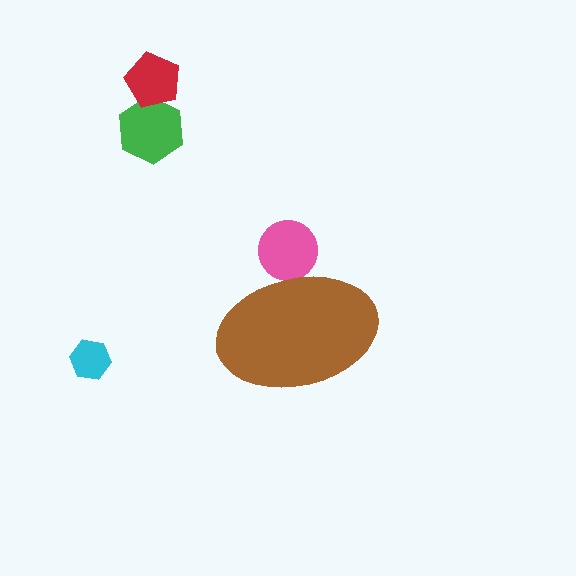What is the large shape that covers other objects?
A brown ellipse.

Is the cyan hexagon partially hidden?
No, the cyan hexagon is fully visible.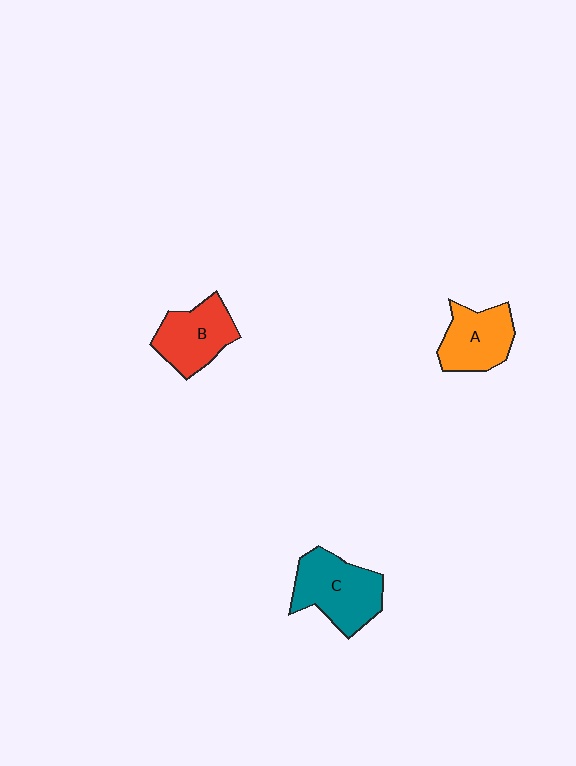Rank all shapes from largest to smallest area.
From largest to smallest: C (teal), B (red), A (orange).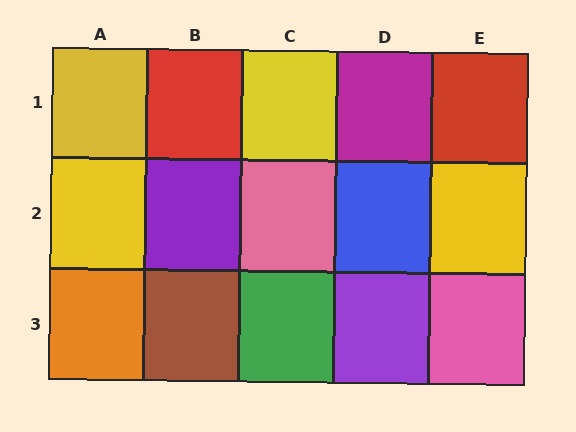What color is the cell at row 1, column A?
Yellow.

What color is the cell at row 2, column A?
Yellow.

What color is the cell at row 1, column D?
Magenta.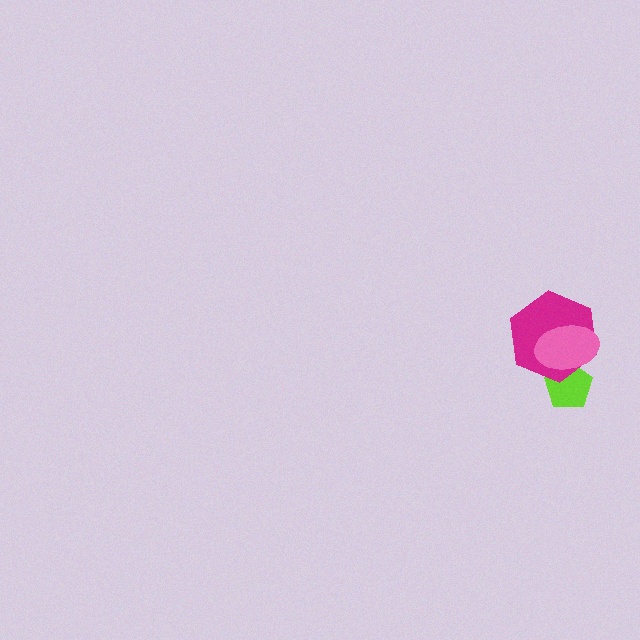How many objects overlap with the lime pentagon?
2 objects overlap with the lime pentagon.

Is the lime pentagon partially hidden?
Yes, it is partially covered by another shape.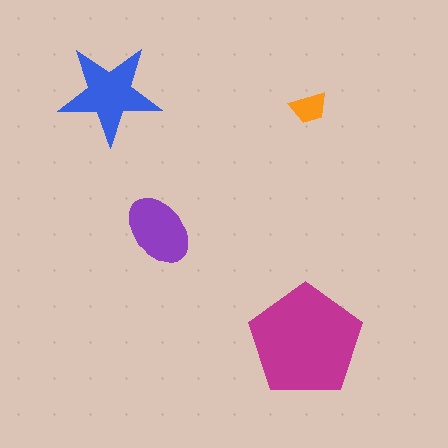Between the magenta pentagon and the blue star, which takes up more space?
The magenta pentagon.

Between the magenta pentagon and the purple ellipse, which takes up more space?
The magenta pentagon.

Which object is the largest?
The magenta pentagon.